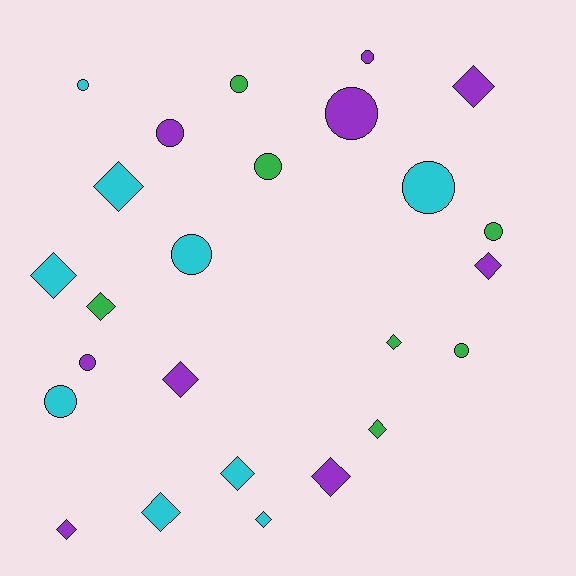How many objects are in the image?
There are 25 objects.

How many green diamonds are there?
There are 3 green diamonds.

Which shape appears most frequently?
Diamond, with 13 objects.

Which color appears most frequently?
Cyan, with 9 objects.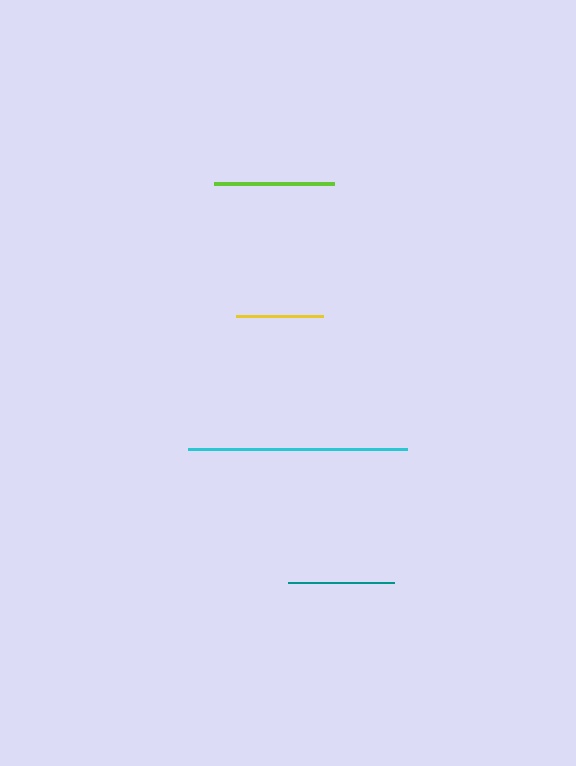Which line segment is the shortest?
The yellow line is the shortest at approximately 87 pixels.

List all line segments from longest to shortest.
From longest to shortest: cyan, lime, teal, yellow.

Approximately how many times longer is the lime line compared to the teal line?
The lime line is approximately 1.1 times the length of the teal line.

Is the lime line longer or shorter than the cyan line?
The cyan line is longer than the lime line.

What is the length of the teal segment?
The teal segment is approximately 106 pixels long.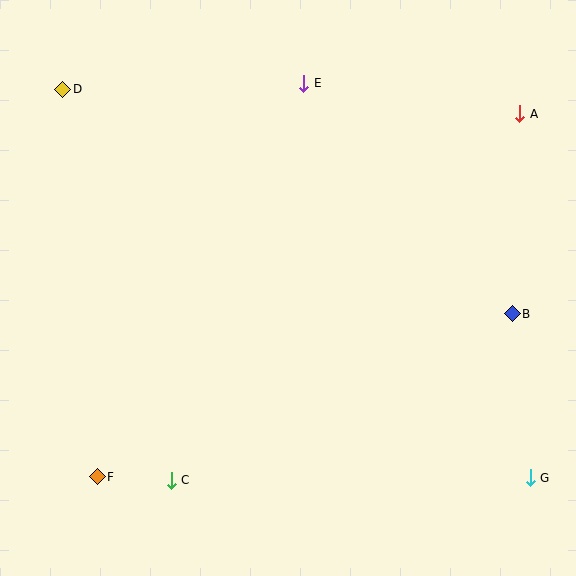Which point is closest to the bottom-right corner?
Point G is closest to the bottom-right corner.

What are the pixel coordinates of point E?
Point E is at (304, 84).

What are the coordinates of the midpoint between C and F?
The midpoint between C and F is at (134, 478).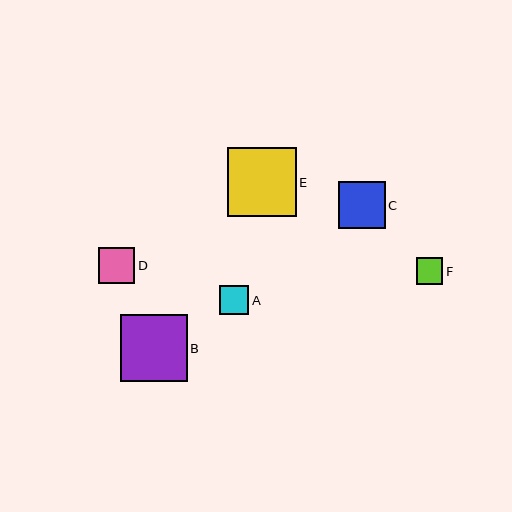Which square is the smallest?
Square F is the smallest with a size of approximately 27 pixels.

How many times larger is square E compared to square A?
Square E is approximately 2.3 times the size of square A.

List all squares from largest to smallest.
From largest to smallest: E, B, C, D, A, F.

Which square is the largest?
Square E is the largest with a size of approximately 69 pixels.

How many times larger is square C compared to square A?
Square C is approximately 1.6 times the size of square A.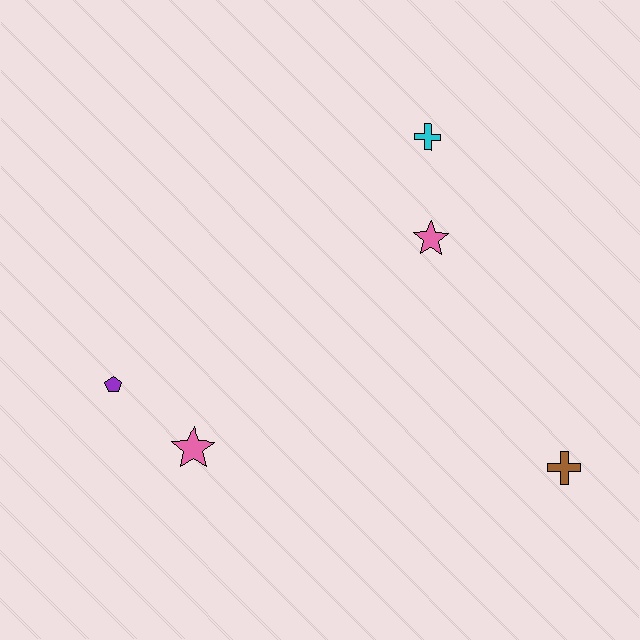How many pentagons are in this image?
There is 1 pentagon.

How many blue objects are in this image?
There are no blue objects.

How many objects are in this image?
There are 5 objects.